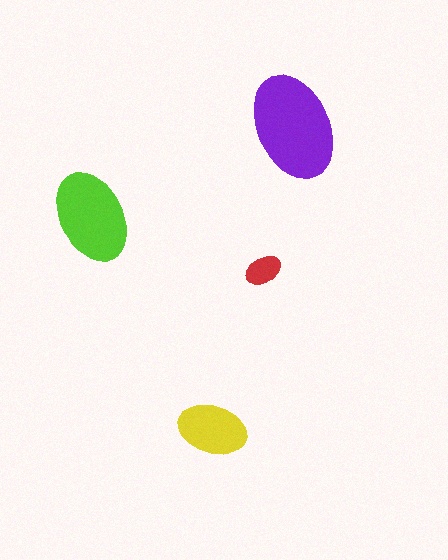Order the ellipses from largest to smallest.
the purple one, the lime one, the yellow one, the red one.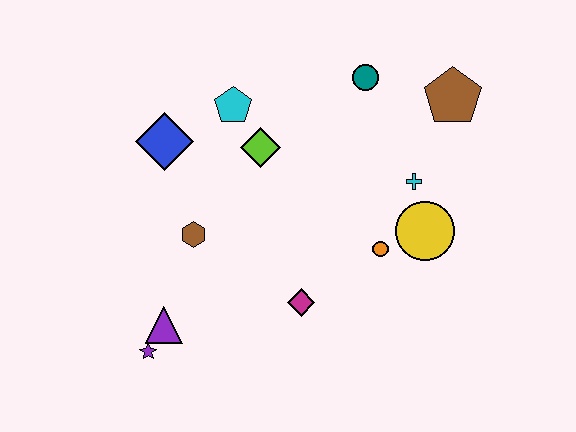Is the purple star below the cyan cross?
Yes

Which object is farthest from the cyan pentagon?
The purple star is farthest from the cyan pentagon.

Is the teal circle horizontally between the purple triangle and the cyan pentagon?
No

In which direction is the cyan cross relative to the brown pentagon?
The cyan cross is below the brown pentagon.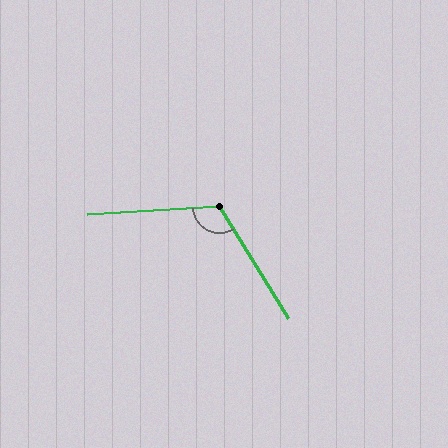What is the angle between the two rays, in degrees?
Approximately 118 degrees.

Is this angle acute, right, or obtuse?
It is obtuse.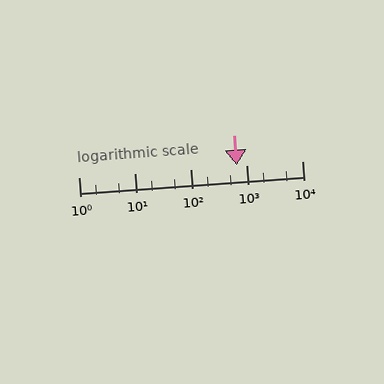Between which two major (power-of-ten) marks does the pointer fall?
The pointer is between 100 and 1000.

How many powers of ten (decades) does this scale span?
The scale spans 4 decades, from 1 to 10000.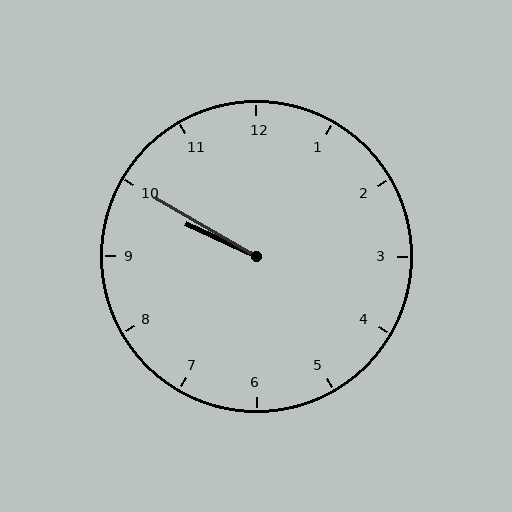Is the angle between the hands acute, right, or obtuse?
It is acute.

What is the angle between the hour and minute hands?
Approximately 5 degrees.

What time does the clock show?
9:50.